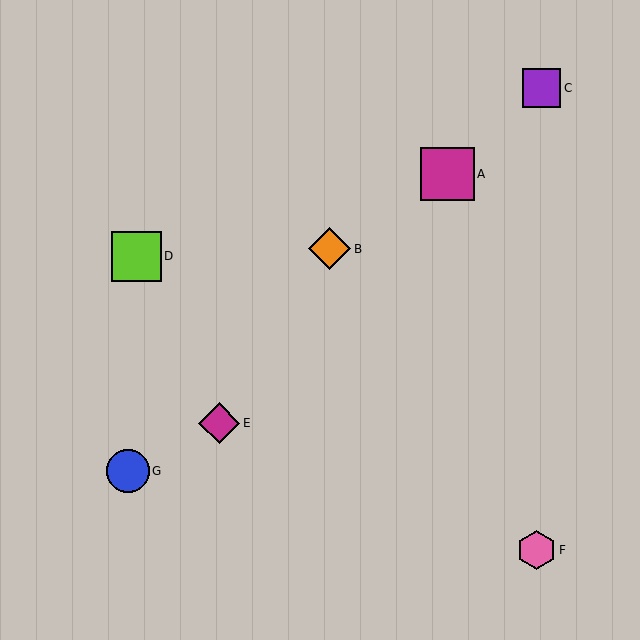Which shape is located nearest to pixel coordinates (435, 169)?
The magenta square (labeled A) at (447, 174) is nearest to that location.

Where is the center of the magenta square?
The center of the magenta square is at (447, 174).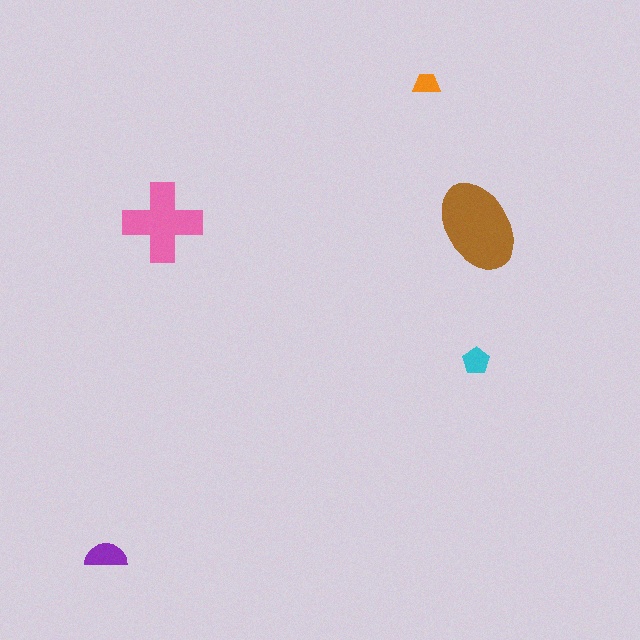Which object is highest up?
The orange trapezoid is topmost.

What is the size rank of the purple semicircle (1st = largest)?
3rd.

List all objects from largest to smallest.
The brown ellipse, the pink cross, the purple semicircle, the cyan pentagon, the orange trapezoid.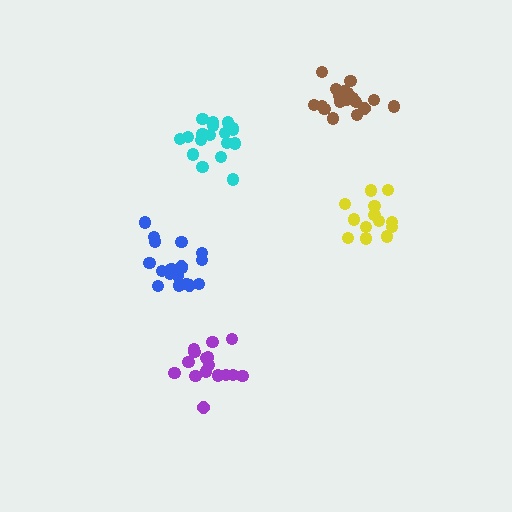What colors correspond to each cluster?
The clusters are colored: cyan, purple, yellow, brown, blue.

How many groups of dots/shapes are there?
There are 5 groups.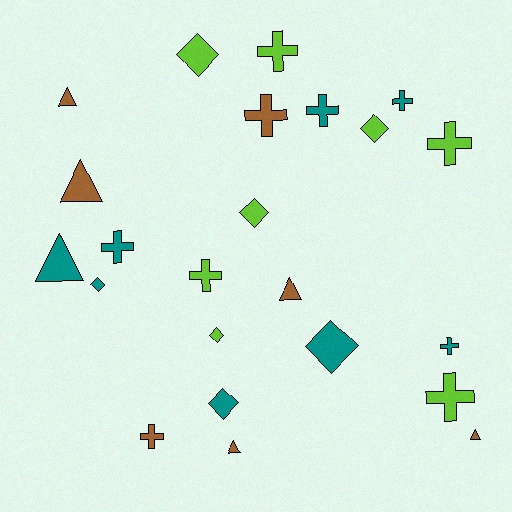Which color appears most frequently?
Lime, with 8 objects.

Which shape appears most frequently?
Cross, with 10 objects.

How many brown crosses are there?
There are 2 brown crosses.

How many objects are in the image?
There are 23 objects.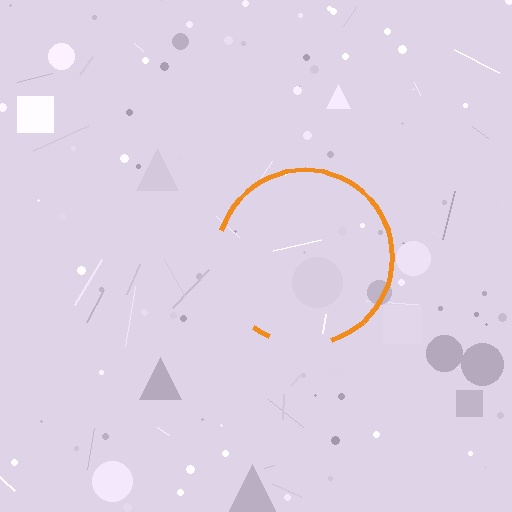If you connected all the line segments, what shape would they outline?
They would outline a circle.